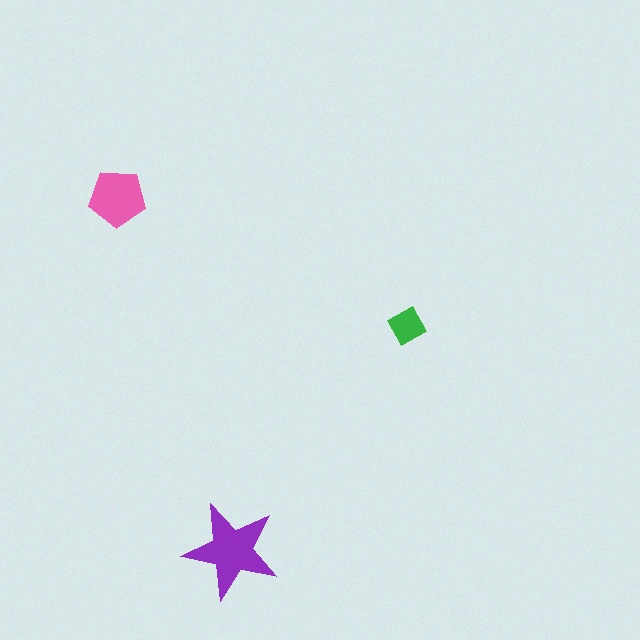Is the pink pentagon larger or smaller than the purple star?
Smaller.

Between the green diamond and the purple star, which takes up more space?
The purple star.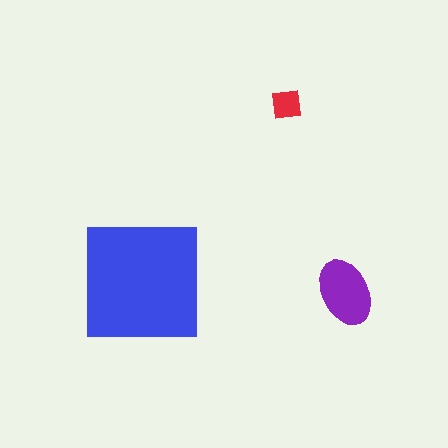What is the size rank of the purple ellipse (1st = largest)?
2nd.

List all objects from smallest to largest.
The red square, the purple ellipse, the blue square.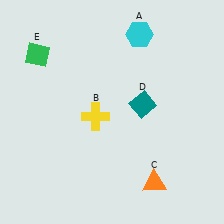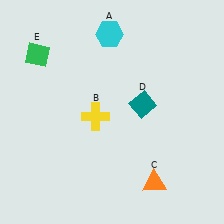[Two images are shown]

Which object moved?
The cyan hexagon (A) moved left.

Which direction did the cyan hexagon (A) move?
The cyan hexagon (A) moved left.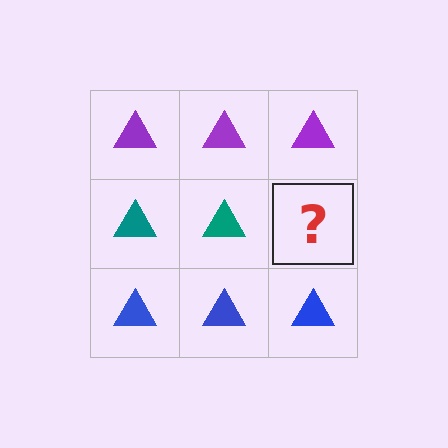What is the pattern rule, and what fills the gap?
The rule is that each row has a consistent color. The gap should be filled with a teal triangle.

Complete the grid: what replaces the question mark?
The question mark should be replaced with a teal triangle.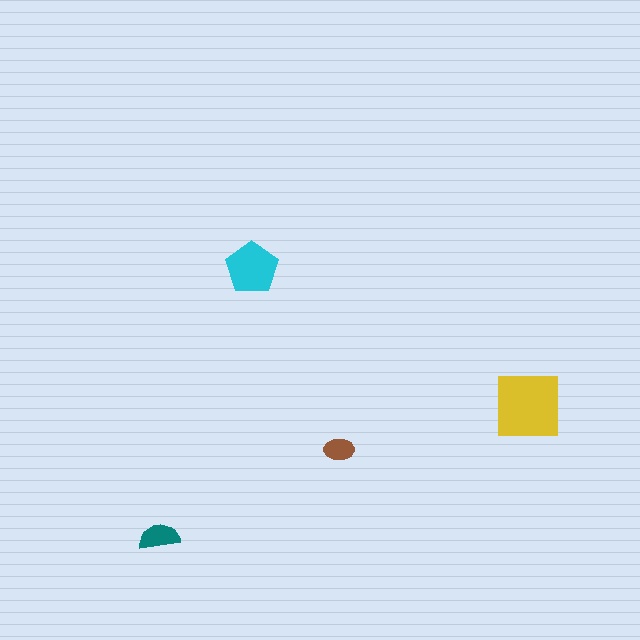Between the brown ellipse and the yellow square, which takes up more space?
The yellow square.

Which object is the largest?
The yellow square.